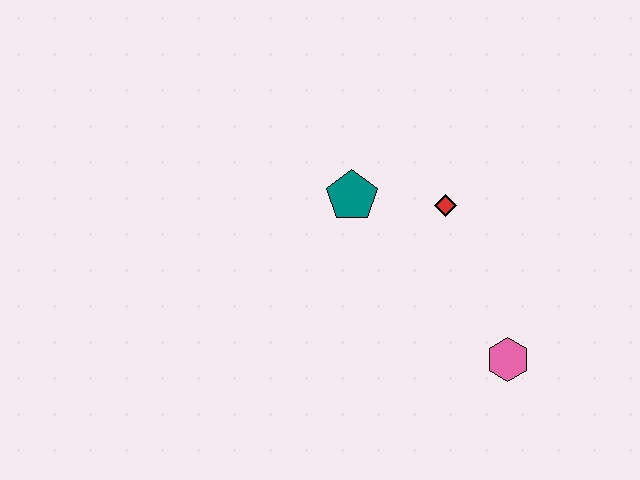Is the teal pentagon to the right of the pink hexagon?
No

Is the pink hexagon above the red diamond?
No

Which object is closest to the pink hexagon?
The red diamond is closest to the pink hexagon.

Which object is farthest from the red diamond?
The pink hexagon is farthest from the red diamond.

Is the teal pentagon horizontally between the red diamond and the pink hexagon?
No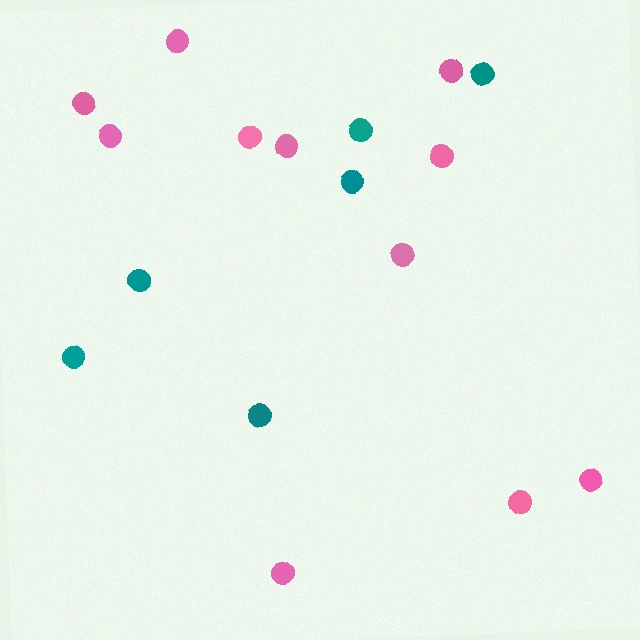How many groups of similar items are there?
There are 2 groups: one group of pink circles (11) and one group of teal circles (6).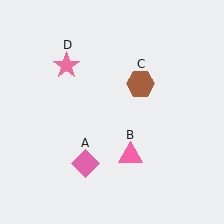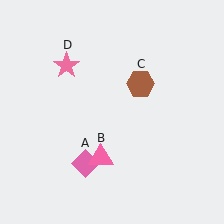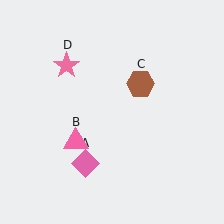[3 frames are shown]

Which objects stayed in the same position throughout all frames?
Pink diamond (object A) and brown hexagon (object C) and pink star (object D) remained stationary.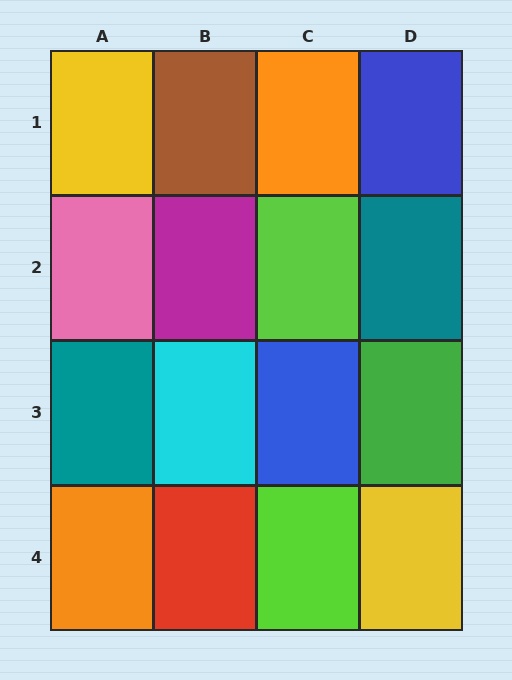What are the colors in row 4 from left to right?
Orange, red, lime, yellow.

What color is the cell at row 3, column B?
Cyan.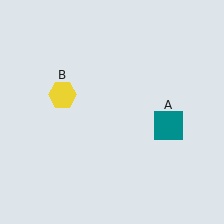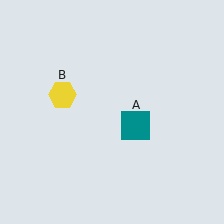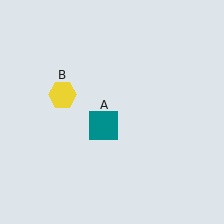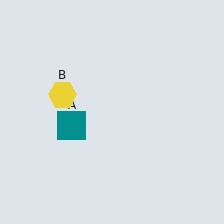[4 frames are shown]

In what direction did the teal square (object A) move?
The teal square (object A) moved left.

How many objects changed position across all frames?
1 object changed position: teal square (object A).